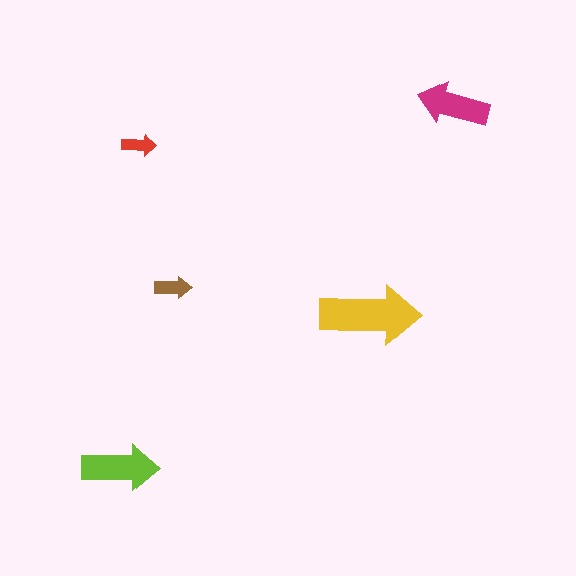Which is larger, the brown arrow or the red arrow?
The brown one.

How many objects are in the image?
There are 5 objects in the image.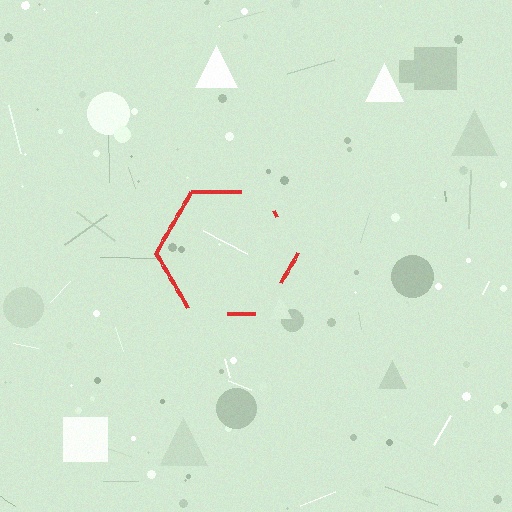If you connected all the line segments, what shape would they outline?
They would outline a hexagon.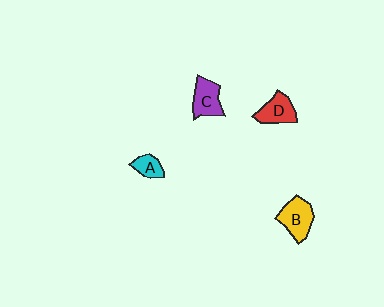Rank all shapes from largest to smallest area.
From largest to smallest: B (yellow), C (purple), D (red), A (cyan).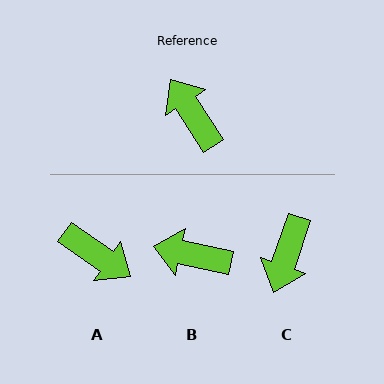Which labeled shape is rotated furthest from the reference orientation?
A, about 157 degrees away.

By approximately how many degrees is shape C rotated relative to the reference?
Approximately 128 degrees counter-clockwise.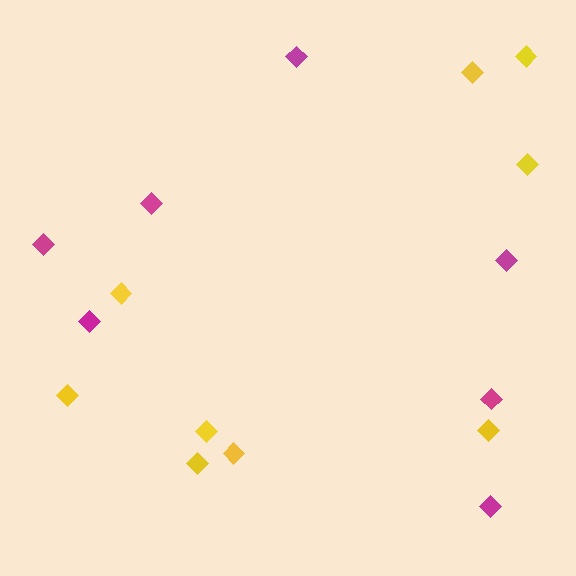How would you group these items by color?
There are 2 groups: one group of yellow diamonds (9) and one group of magenta diamonds (7).